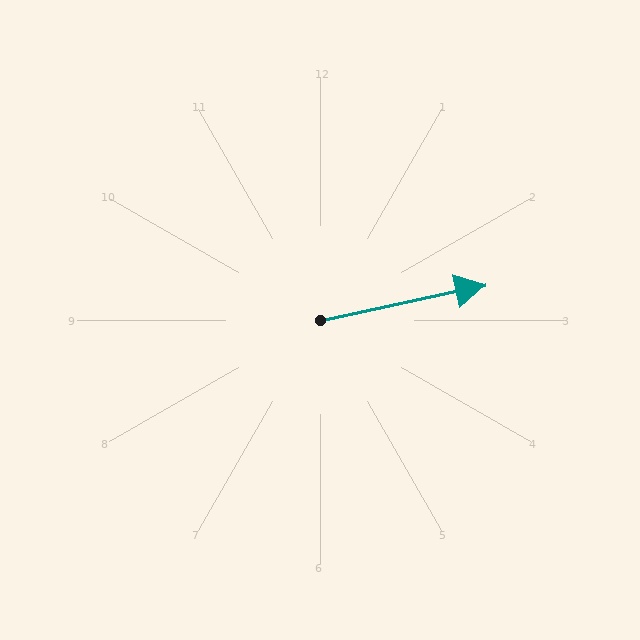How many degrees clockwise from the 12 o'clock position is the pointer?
Approximately 78 degrees.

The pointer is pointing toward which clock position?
Roughly 3 o'clock.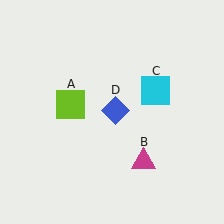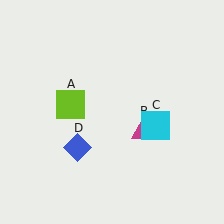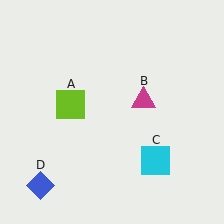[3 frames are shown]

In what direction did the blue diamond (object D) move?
The blue diamond (object D) moved down and to the left.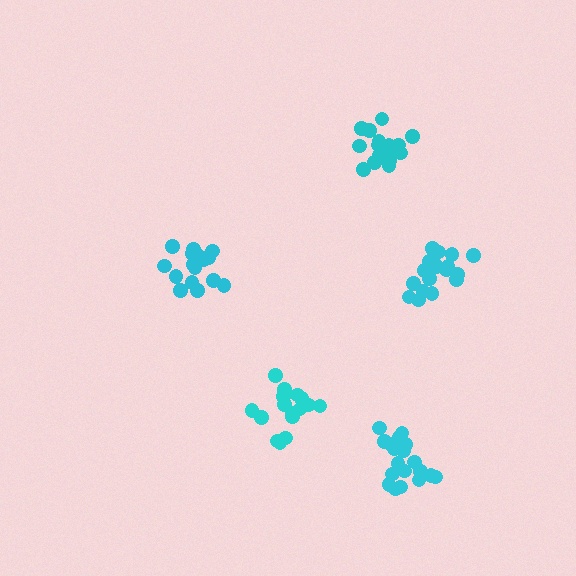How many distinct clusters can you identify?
There are 5 distinct clusters.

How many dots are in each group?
Group 1: 18 dots, Group 2: 18 dots, Group 3: 16 dots, Group 4: 19 dots, Group 5: 21 dots (92 total).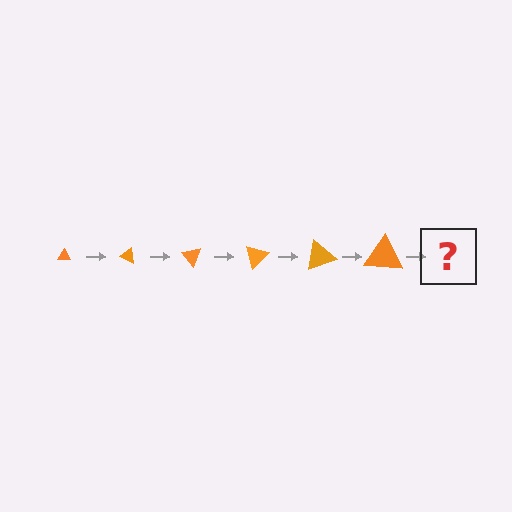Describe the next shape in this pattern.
It should be a triangle, larger than the previous one and rotated 150 degrees from the start.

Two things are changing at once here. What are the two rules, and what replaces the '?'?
The two rules are that the triangle grows larger each step and it rotates 25 degrees each step. The '?' should be a triangle, larger than the previous one and rotated 150 degrees from the start.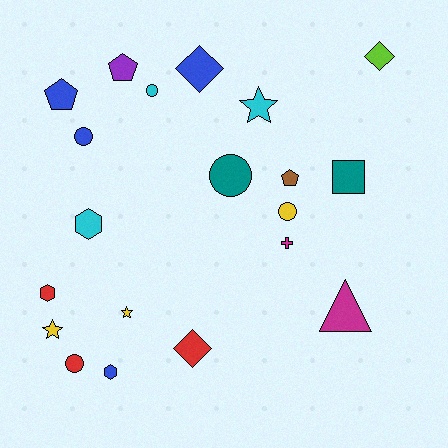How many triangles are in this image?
There is 1 triangle.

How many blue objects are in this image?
There are 4 blue objects.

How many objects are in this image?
There are 20 objects.